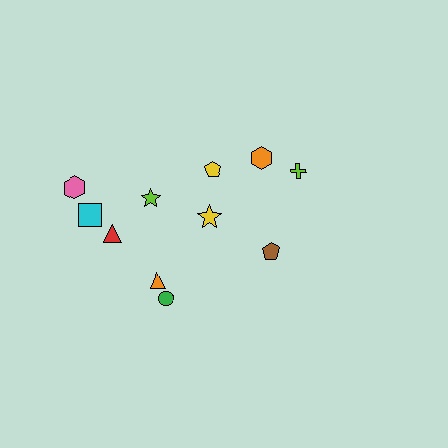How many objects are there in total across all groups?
There are 11 objects.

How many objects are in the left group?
There are 7 objects.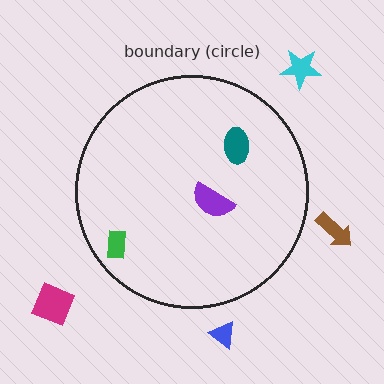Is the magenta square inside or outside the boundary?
Outside.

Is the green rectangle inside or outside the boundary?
Inside.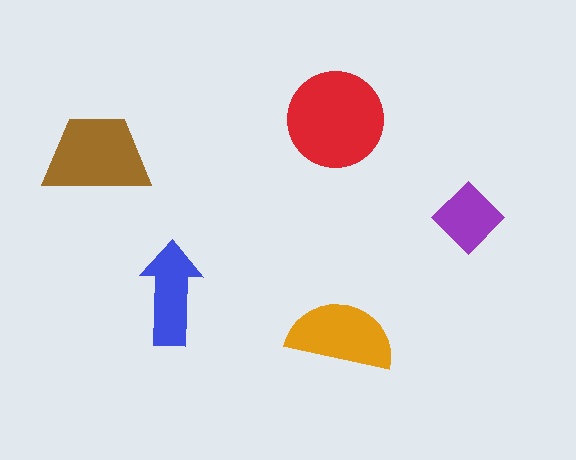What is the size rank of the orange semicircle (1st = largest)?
3rd.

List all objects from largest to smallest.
The red circle, the brown trapezoid, the orange semicircle, the blue arrow, the purple diamond.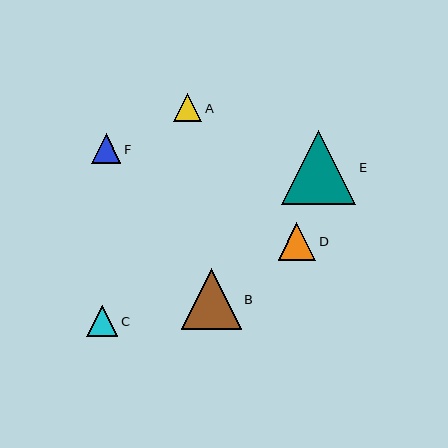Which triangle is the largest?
Triangle E is the largest with a size of approximately 74 pixels.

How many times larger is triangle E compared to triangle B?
Triangle E is approximately 1.2 times the size of triangle B.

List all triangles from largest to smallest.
From largest to smallest: E, B, D, C, F, A.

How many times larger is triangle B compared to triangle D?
Triangle B is approximately 1.6 times the size of triangle D.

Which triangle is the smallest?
Triangle A is the smallest with a size of approximately 28 pixels.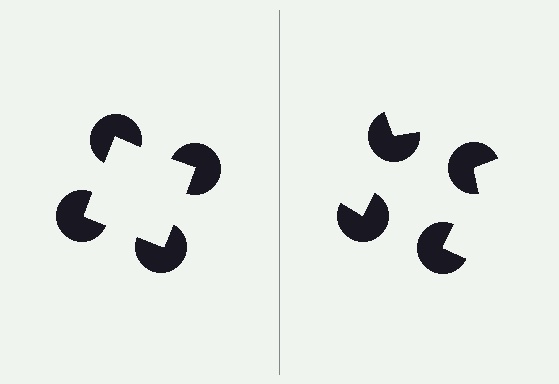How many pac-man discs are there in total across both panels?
8 — 4 on each side.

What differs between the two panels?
The pac-man discs are positioned identically on both sides; only the wedge orientations differ. On the left they align to a square; on the right they are misaligned.